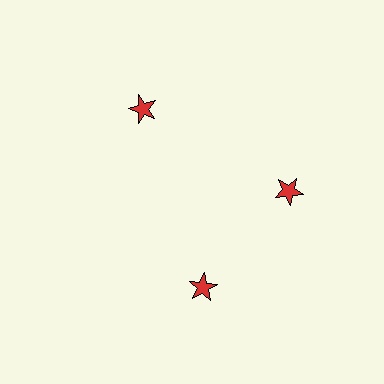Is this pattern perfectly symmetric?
No. The 3 red stars are arranged in a ring, but one element near the 7 o'clock position is rotated out of alignment along the ring, breaking the 3-fold rotational symmetry.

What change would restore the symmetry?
The symmetry would be restored by rotating it back into even spacing with its neighbors so that all 3 stars sit at equal angles and equal distance from the center.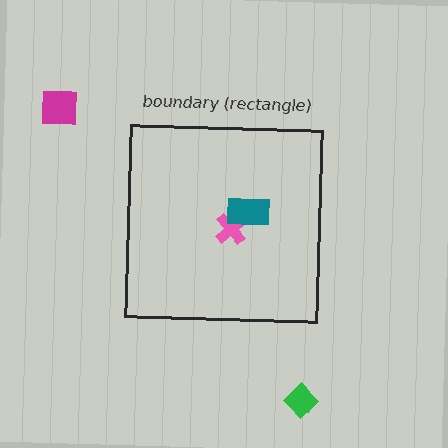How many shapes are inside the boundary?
2 inside, 2 outside.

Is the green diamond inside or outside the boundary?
Outside.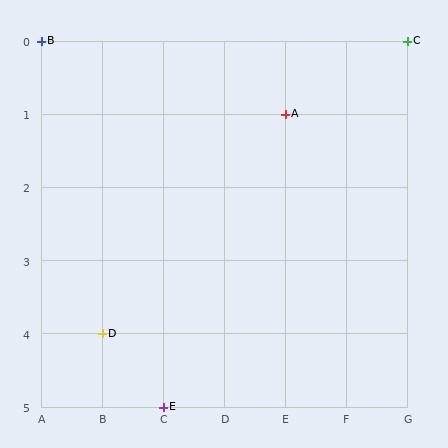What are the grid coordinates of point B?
Point B is at grid coordinates (A, 0).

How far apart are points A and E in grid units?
Points A and E are 2 columns and 4 rows apart (about 4.5 grid units diagonally).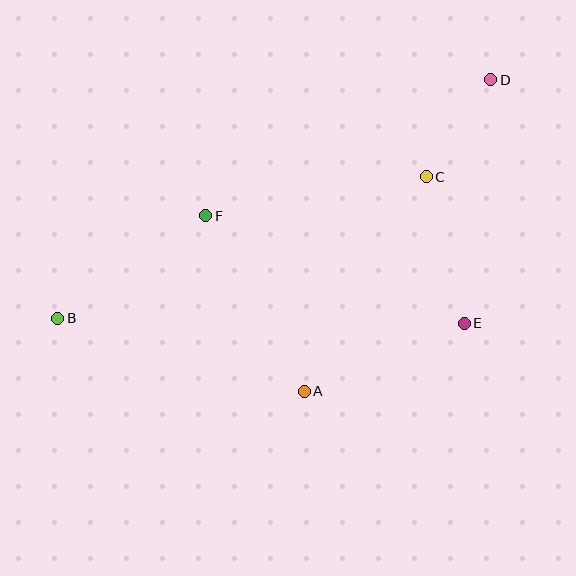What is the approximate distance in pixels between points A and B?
The distance between A and B is approximately 257 pixels.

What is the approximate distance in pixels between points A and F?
The distance between A and F is approximately 202 pixels.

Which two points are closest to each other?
Points C and D are closest to each other.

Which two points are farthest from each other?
Points B and D are farthest from each other.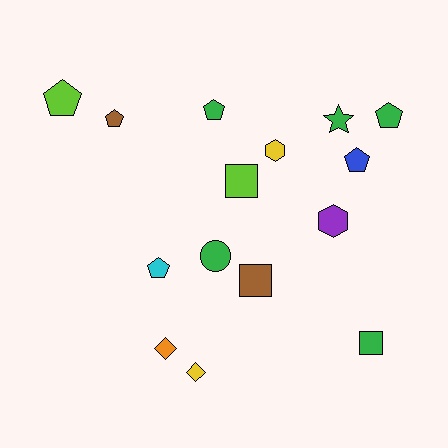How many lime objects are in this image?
There are 2 lime objects.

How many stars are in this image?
There is 1 star.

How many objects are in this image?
There are 15 objects.